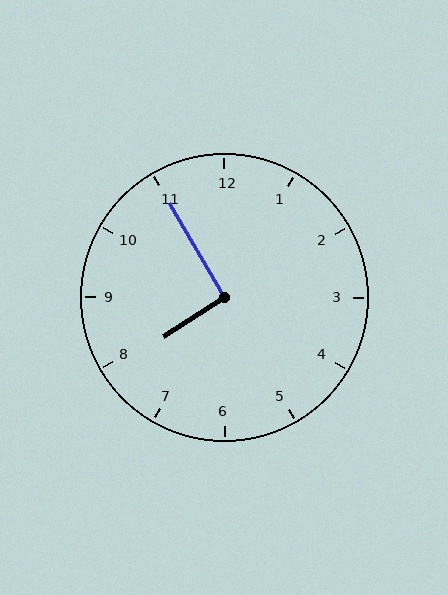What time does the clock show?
7:55.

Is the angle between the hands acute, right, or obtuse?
It is right.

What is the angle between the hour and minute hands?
Approximately 92 degrees.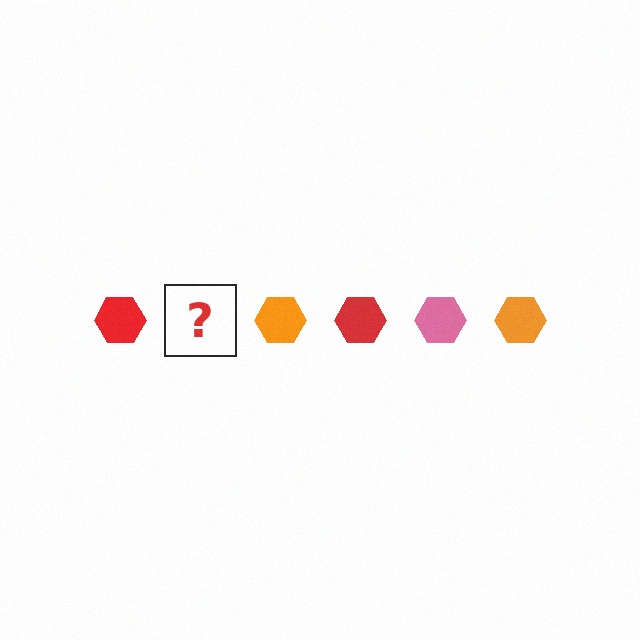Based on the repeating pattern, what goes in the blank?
The blank should be a pink hexagon.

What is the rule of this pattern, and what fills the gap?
The rule is that the pattern cycles through red, pink, orange hexagons. The gap should be filled with a pink hexagon.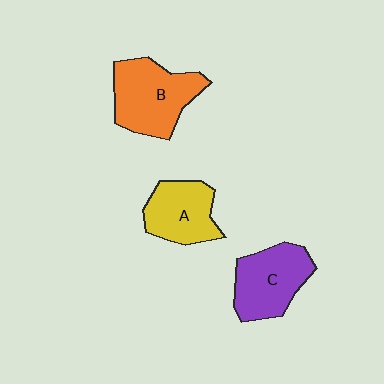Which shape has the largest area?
Shape B (orange).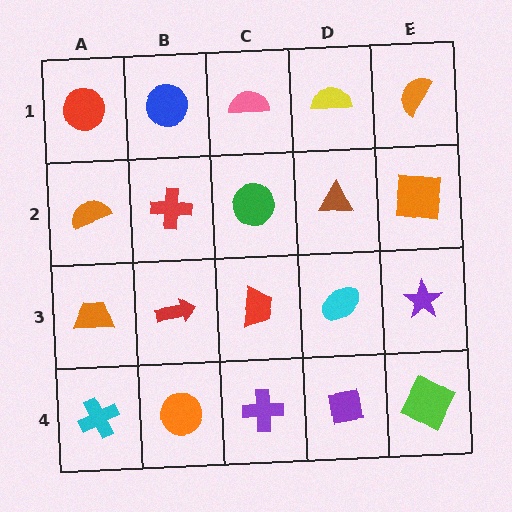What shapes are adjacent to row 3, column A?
An orange semicircle (row 2, column A), a cyan cross (row 4, column A), a red arrow (row 3, column B).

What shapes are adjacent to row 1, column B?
A red cross (row 2, column B), a red circle (row 1, column A), a pink semicircle (row 1, column C).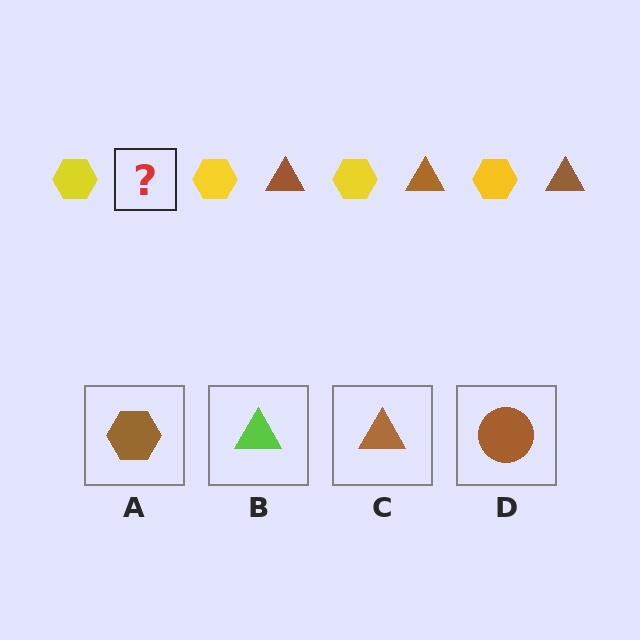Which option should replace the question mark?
Option C.